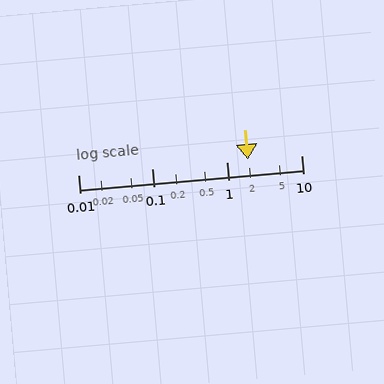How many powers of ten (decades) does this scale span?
The scale spans 3 decades, from 0.01 to 10.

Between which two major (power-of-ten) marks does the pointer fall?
The pointer is between 1 and 10.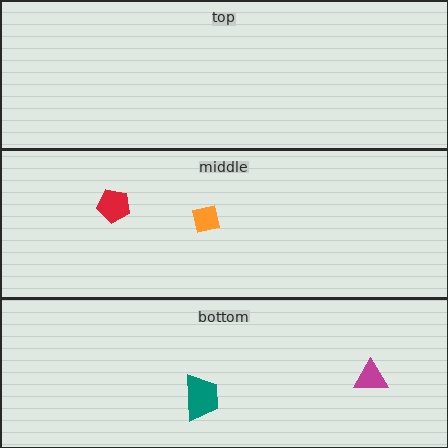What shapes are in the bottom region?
The teal trapezoid, the magenta triangle.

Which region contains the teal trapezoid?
The bottom region.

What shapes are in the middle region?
The red pentagon, the orange square.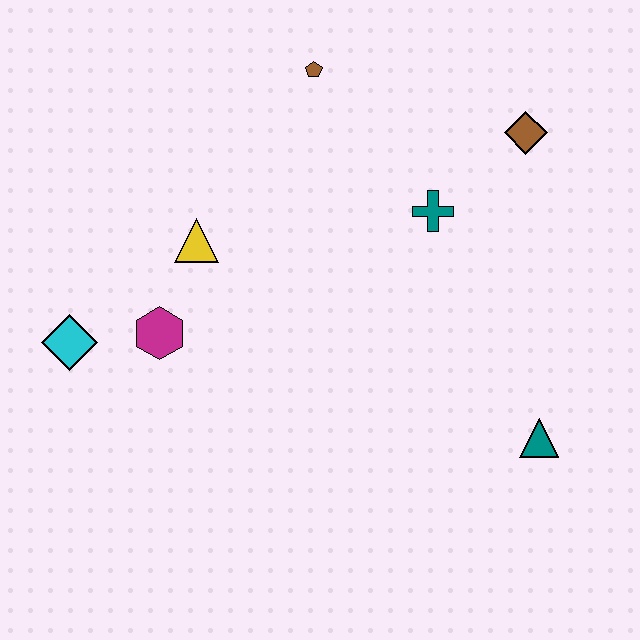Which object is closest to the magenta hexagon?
The cyan diamond is closest to the magenta hexagon.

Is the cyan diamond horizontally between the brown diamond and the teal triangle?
No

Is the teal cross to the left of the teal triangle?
Yes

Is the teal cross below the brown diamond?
Yes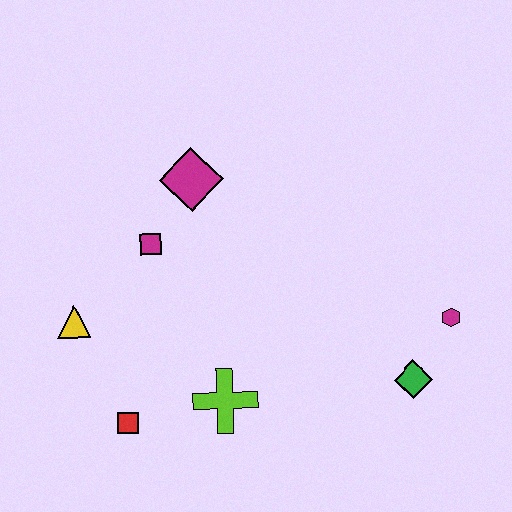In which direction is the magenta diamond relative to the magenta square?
The magenta diamond is above the magenta square.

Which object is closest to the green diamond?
The magenta hexagon is closest to the green diamond.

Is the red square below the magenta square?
Yes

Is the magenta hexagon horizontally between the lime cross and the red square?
No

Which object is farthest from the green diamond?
The yellow triangle is farthest from the green diamond.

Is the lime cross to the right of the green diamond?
No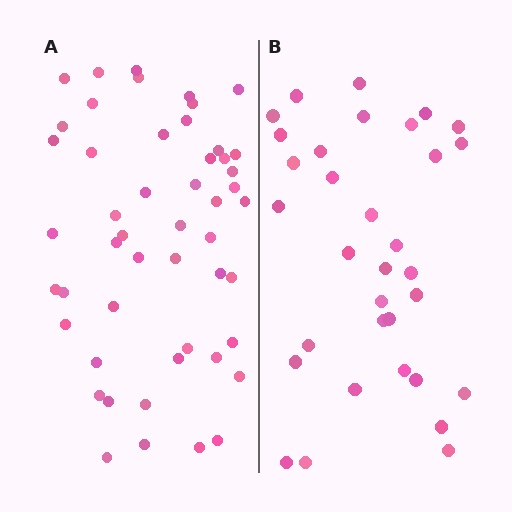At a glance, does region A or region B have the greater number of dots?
Region A (the left region) has more dots.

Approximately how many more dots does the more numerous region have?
Region A has approximately 15 more dots than region B.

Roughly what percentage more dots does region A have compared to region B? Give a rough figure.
About 50% more.